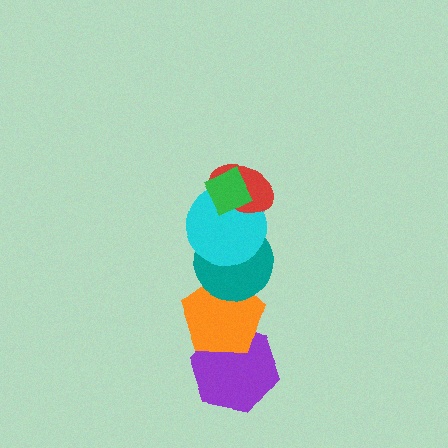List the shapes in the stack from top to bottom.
From top to bottom: the green diamond, the red ellipse, the cyan circle, the teal circle, the orange pentagon, the purple hexagon.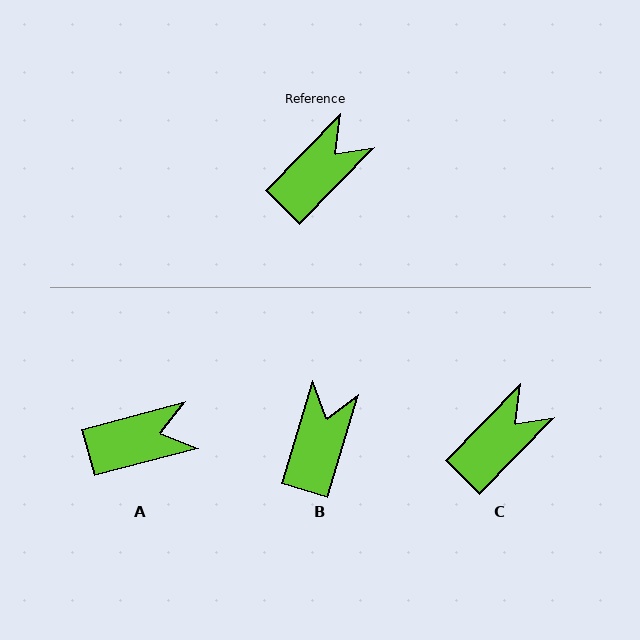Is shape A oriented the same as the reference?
No, it is off by about 31 degrees.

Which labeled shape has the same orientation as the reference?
C.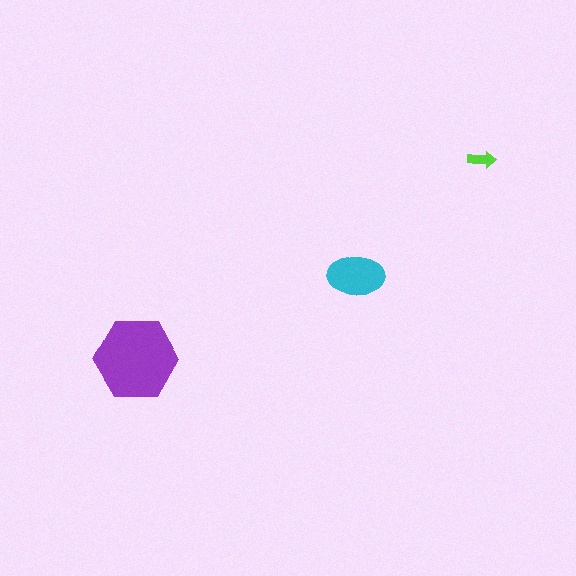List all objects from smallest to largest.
The lime arrow, the cyan ellipse, the purple hexagon.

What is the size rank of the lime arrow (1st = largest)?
3rd.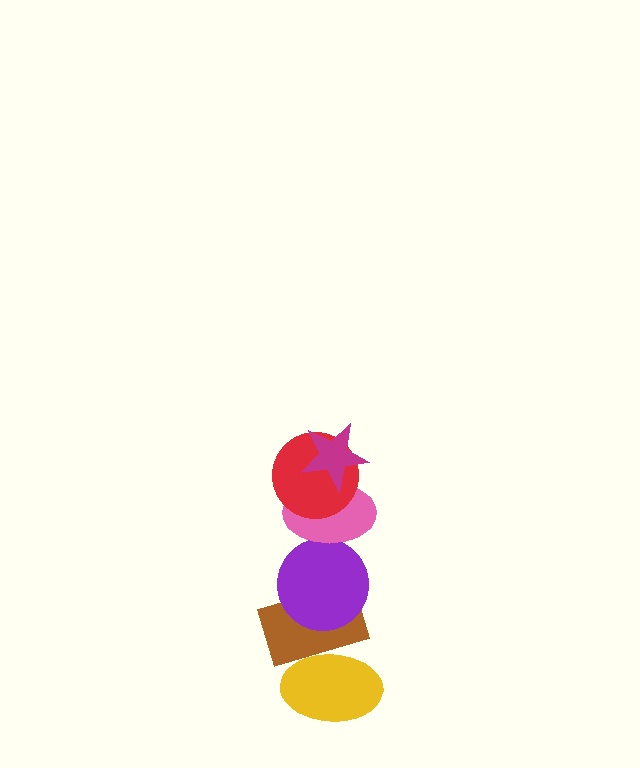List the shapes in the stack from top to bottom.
From top to bottom: the magenta star, the red circle, the pink ellipse, the purple circle, the brown rectangle, the yellow ellipse.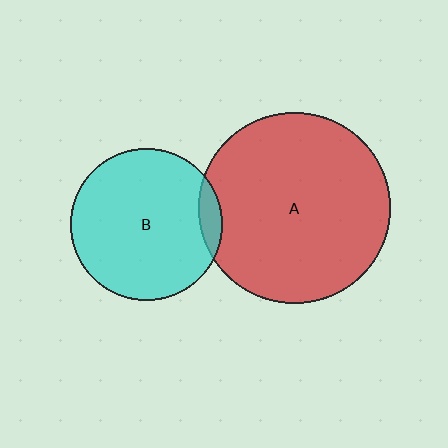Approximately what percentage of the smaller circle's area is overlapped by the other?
Approximately 5%.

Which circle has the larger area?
Circle A (red).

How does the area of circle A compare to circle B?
Approximately 1.6 times.